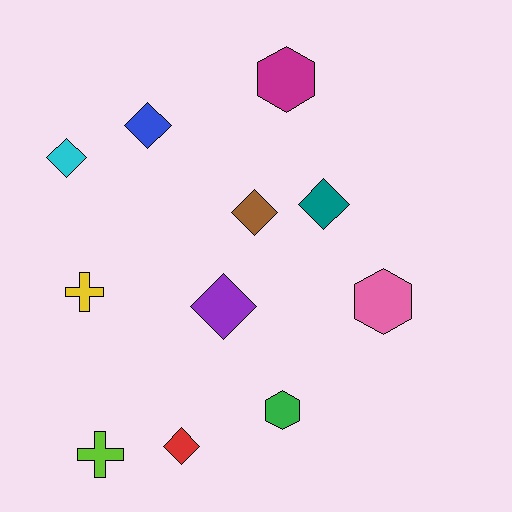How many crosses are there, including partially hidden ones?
There are 2 crosses.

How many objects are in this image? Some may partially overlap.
There are 11 objects.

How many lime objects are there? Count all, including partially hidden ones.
There is 1 lime object.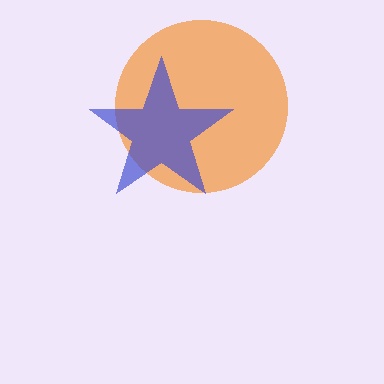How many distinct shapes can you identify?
There are 2 distinct shapes: an orange circle, a blue star.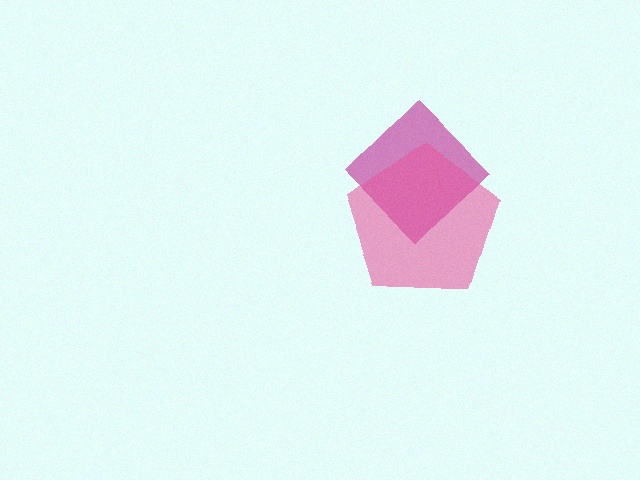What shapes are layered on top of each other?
The layered shapes are: a magenta diamond, a pink pentagon.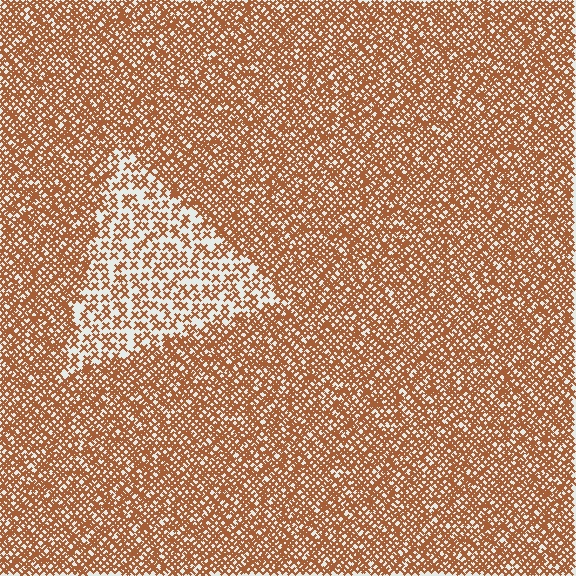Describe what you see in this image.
The image contains small brown elements arranged at two different densities. A triangle-shaped region is visible where the elements are less densely packed than the surrounding area.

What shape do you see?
I see a triangle.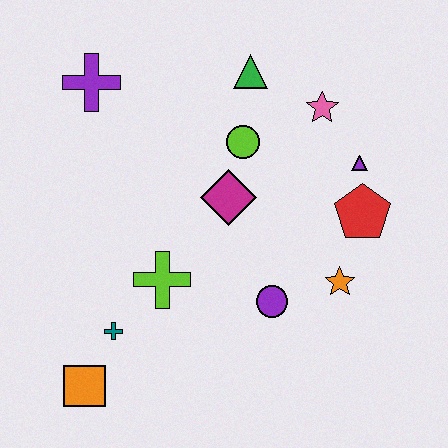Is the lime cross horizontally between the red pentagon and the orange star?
No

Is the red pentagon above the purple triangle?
No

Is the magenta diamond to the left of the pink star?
Yes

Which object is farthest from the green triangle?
The orange square is farthest from the green triangle.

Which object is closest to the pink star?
The purple triangle is closest to the pink star.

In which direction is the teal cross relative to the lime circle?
The teal cross is below the lime circle.